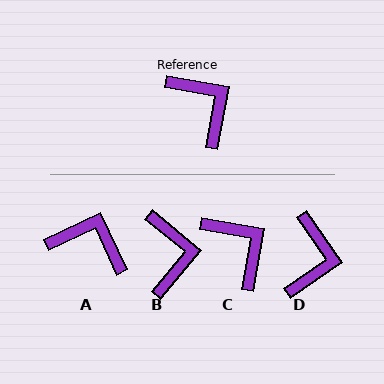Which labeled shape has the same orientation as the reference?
C.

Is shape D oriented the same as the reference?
No, it is off by about 45 degrees.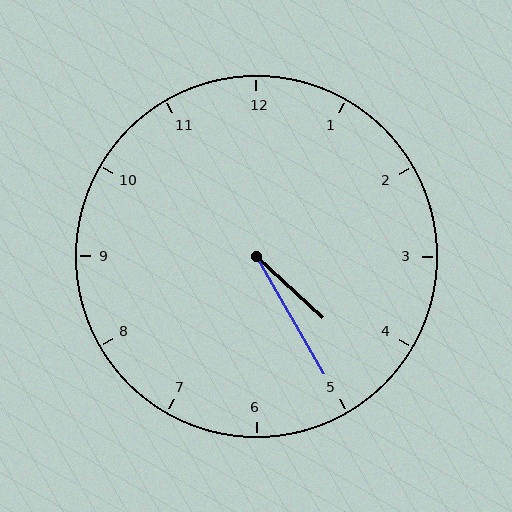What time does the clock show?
4:25.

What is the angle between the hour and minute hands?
Approximately 18 degrees.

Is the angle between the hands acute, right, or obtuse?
It is acute.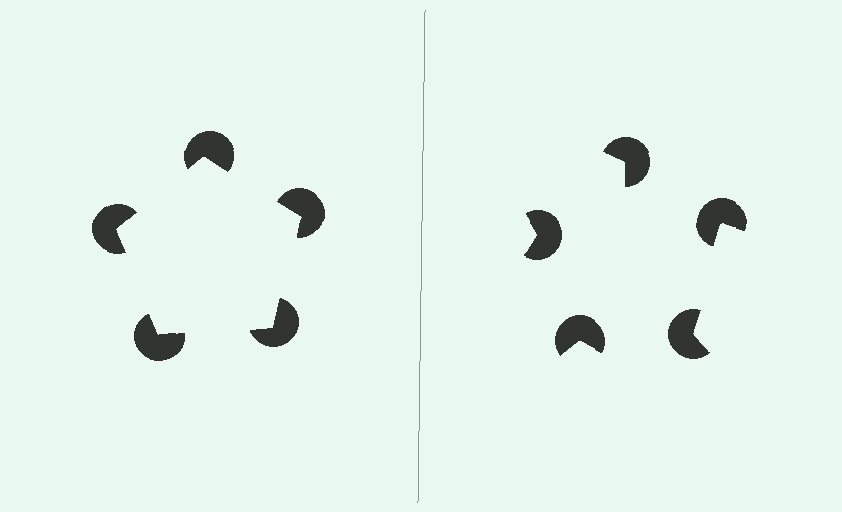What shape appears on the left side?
An illusory pentagon.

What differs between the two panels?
The pac-man discs are positioned identically on both sides; only the wedge orientations differ. On the left they align to a pentagon; on the right they are misaligned.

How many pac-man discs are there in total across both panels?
10 — 5 on each side.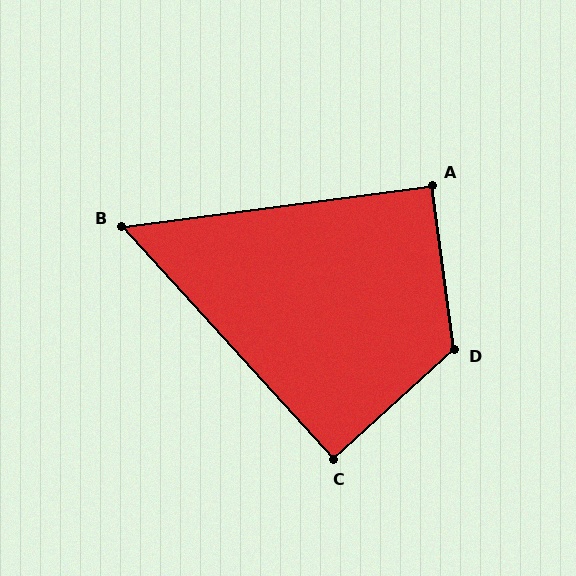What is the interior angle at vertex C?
Approximately 90 degrees (approximately right).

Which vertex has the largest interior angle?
D, at approximately 125 degrees.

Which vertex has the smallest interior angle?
B, at approximately 55 degrees.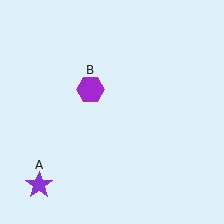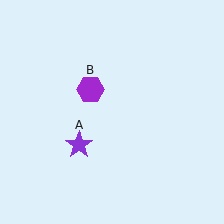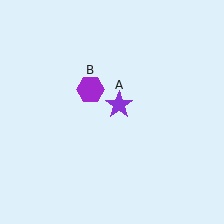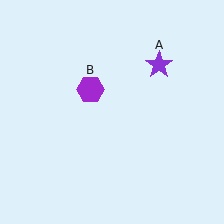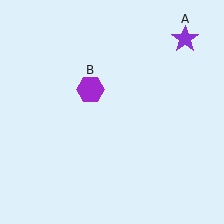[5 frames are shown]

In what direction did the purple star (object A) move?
The purple star (object A) moved up and to the right.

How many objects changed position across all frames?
1 object changed position: purple star (object A).